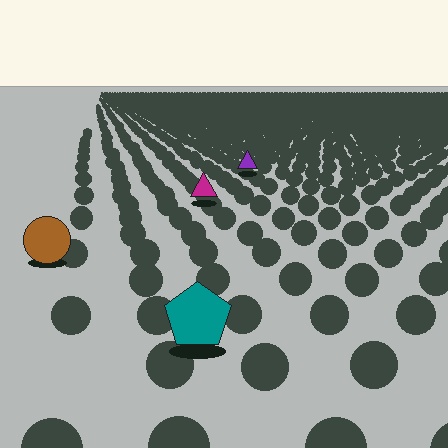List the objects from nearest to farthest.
From nearest to farthest: the teal pentagon, the brown circle, the magenta triangle, the purple triangle.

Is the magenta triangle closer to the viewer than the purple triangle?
Yes. The magenta triangle is closer — you can tell from the texture gradient: the ground texture is coarser near it.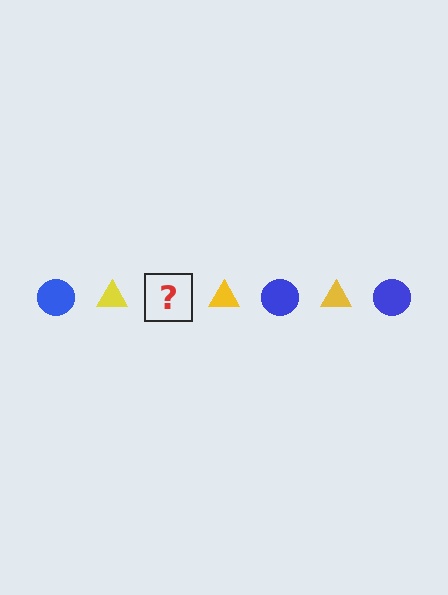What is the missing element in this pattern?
The missing element is a blue circle.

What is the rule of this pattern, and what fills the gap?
The rule is that the pattern alternates between blue circle and yellow triangle. The gap should be filled with a blue circle.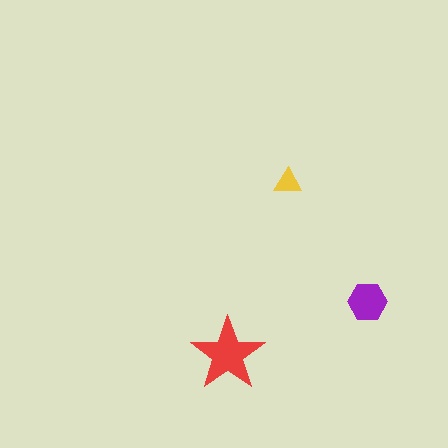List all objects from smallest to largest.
The yellow triangle, the purple hexagon, the red star.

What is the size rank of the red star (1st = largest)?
1st.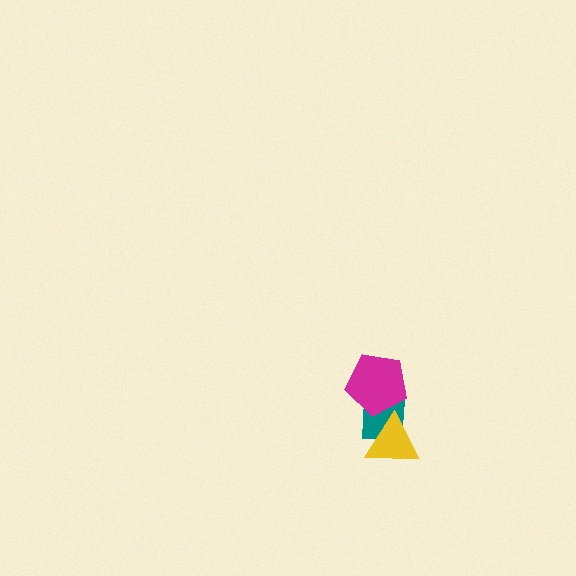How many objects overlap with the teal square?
2 objects overlap with the teal square.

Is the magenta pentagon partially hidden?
No, no other shape covers it.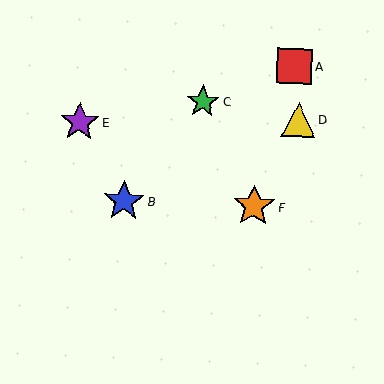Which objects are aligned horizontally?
Objects B, F are aligned horizontally.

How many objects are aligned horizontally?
2 objects (B, F) are aligned horizontally.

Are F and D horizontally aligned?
No, F is at y≈206 and D is at y≈120.